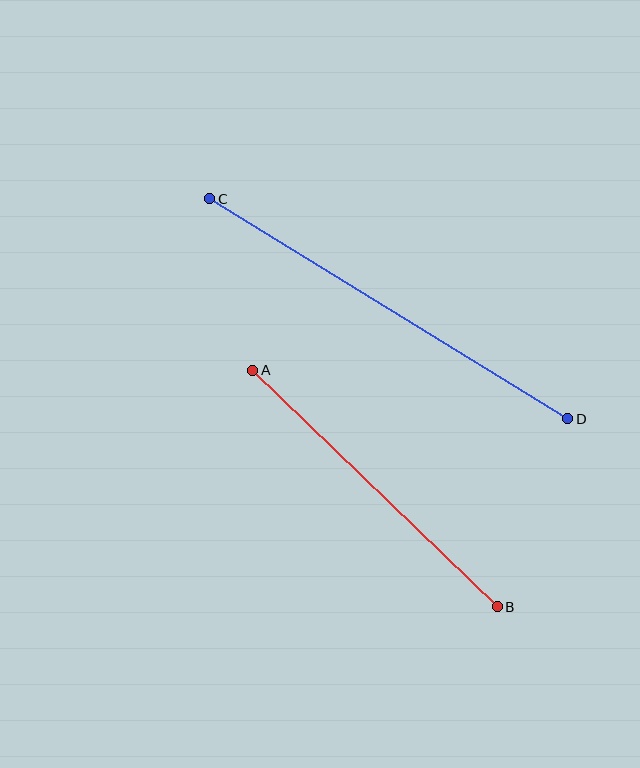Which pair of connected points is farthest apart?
Points C and D are farthest apart.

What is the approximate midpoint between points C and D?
The midpoint is at approximately (389, 309) pixels.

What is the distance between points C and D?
The distance is approximately 420 pixels.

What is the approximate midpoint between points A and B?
The midpoint is at approximately (375, 489) pixels.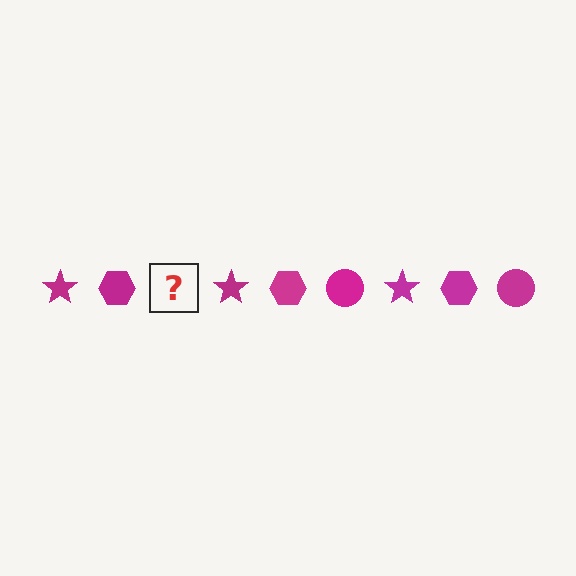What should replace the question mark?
The question mark should be replaced with a magenta circle.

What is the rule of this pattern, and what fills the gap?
The rule is that the pattern cycles through star, hexagon, circle shapes in magenta. The gap should be filled with a magenta circle.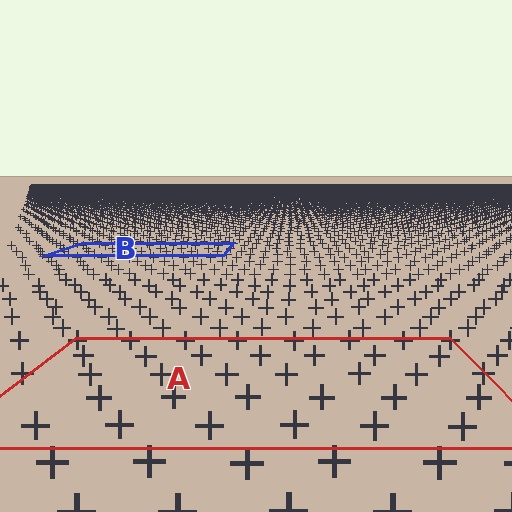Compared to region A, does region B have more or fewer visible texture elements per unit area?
Region B has more texture elements per unit area — they are packed more densely because it is farther away.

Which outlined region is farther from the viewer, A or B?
Region B is farther from the viewer — the texture elements inside it appear smaller and more densely packed.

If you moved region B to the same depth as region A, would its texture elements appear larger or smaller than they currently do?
They would appear larger. At a closer depth, the same texture elements are projected at a bigger on-screen size.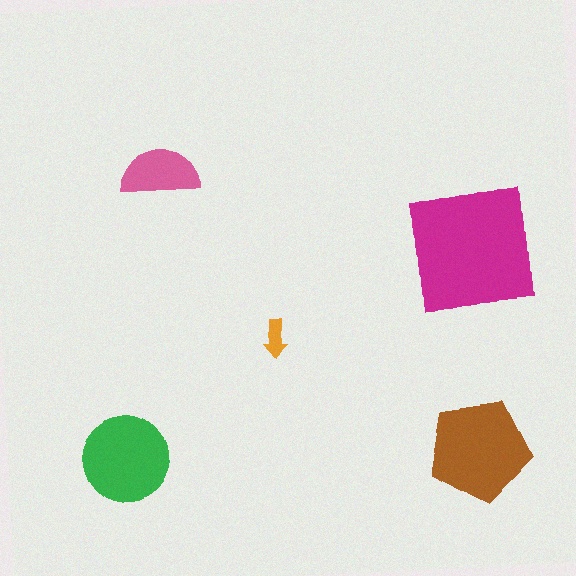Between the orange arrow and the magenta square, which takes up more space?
The magenta square.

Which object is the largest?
The magenta square.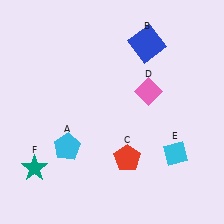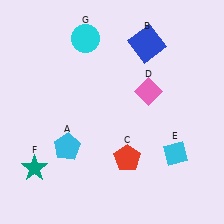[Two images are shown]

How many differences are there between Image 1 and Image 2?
There is 1 difference between the two images.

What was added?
A cyan circle (G) was added in Image 2.